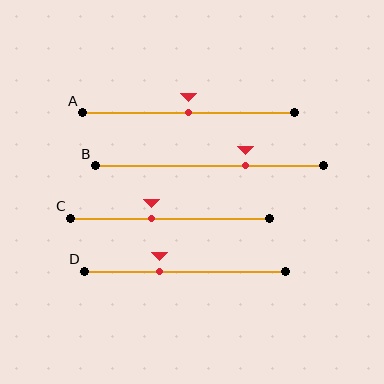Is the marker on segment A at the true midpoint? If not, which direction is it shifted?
Yes, the marker on segment A is at the true midpoint.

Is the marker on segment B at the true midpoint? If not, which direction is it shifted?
No, the marker on segment B is shifted to the right by about 16% of the segment length.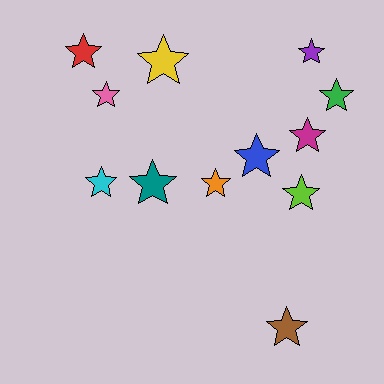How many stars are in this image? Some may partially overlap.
There are 12 stars.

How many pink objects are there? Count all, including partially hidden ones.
There is 1 pink object.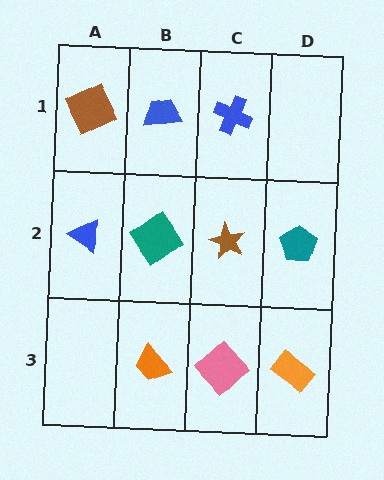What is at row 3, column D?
An orange rectangle.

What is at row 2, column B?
A teal diamond.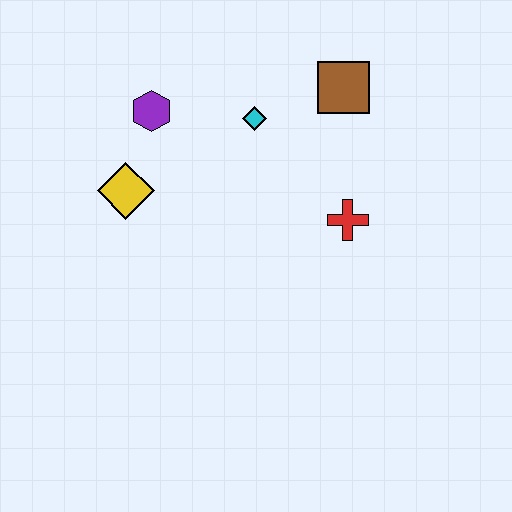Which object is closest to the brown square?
The cyan diamond is closest to the brown square.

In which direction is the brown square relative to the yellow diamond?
The brown square is to the right of the yellow diamond.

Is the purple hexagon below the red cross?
No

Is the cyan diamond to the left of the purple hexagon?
No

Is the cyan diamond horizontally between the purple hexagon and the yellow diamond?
No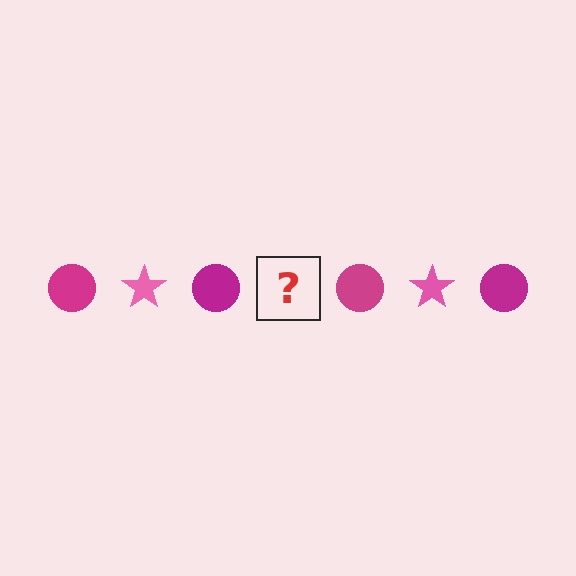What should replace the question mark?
The question mark should be replaced with a pink star.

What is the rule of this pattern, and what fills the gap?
The rule is that the pattern alternates between magenta circle and pink star. The gap should be filled with a pink star.